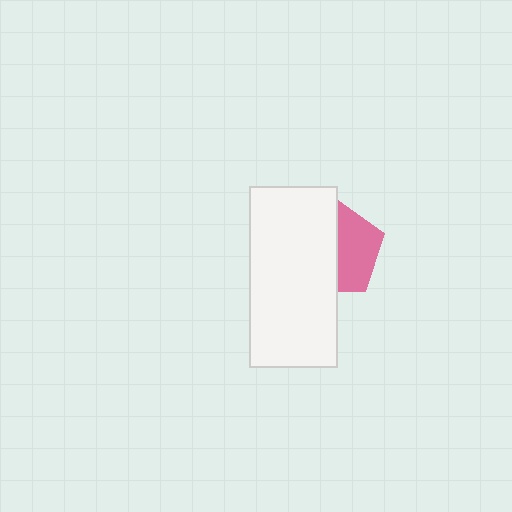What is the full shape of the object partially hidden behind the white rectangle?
The partially hidden object is a pink pentagon.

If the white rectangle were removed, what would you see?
You would see the complete pink pentagon.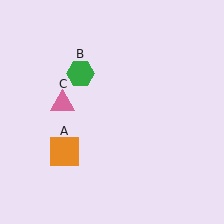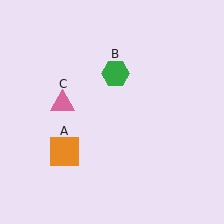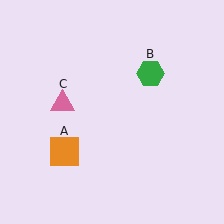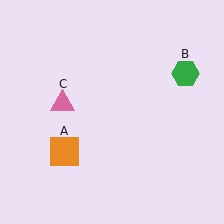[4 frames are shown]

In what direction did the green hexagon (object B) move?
The green hexagon (object B) moved right.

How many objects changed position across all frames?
1 object changed position: green hexagon (object B).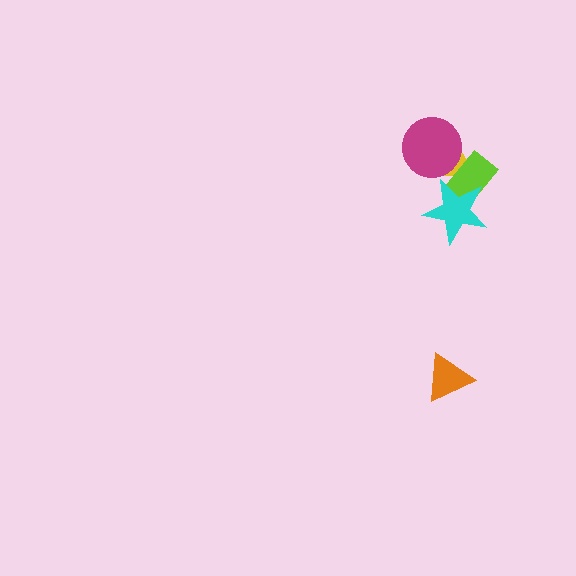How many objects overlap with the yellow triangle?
3 objects overlap with the yellow triangle.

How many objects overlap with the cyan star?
2 objects overlap with the cyan star.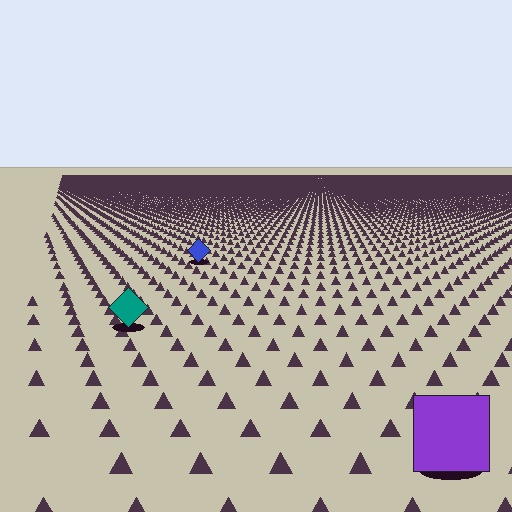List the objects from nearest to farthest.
From nearest to farthest: the purple square, the teal diamond, the blue diamond.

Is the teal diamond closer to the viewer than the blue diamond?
Yes. The teal diamond is closer — you can tell from the texture gradient: the ground texture is coarser near it.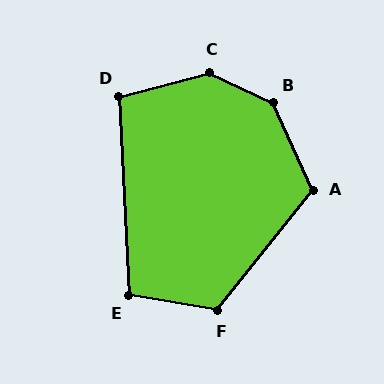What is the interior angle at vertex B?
Approximately 139 degrees (obtuse).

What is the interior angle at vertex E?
Approximately 103 degrees (obtuse).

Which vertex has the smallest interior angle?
D, at approximately 102 degrees.